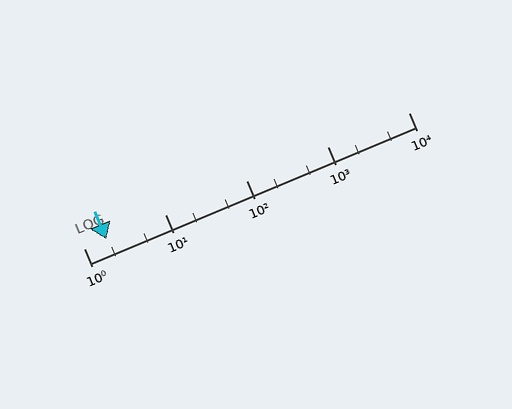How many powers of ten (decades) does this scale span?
The scale spans 4 decades, from 1 to 10000.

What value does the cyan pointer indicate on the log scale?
The pointer indicates approximately 1.9.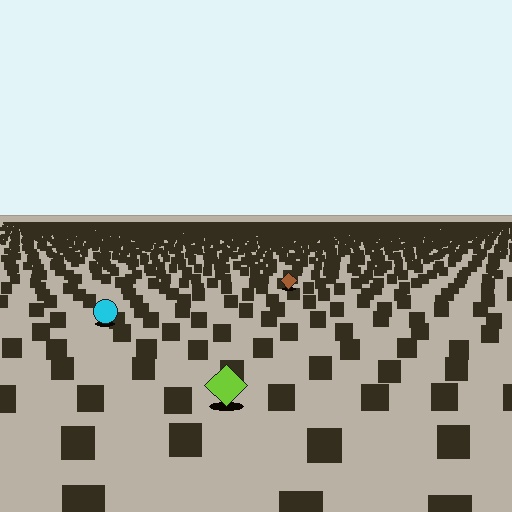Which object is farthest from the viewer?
The brown diamond is farthest from the viewer. It appears smaller and the ground texture around it is denser.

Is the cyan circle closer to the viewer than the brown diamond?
Yes. The cyan circle is closer — you can tell from the texture gradient: the ground texture is coarser near it.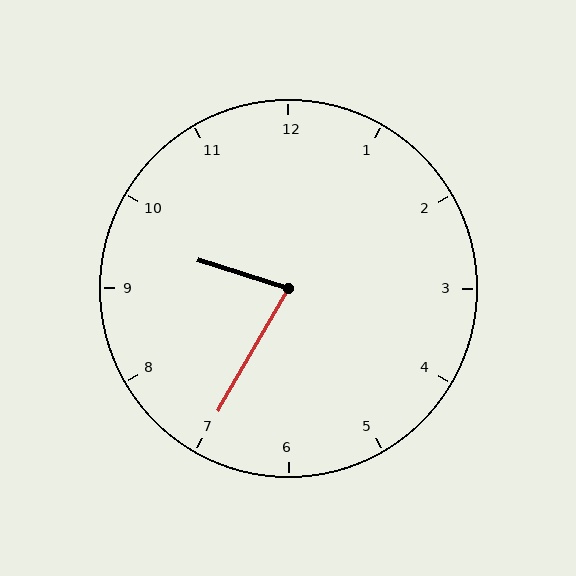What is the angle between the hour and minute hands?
Approximately 78 degrees.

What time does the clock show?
9:35.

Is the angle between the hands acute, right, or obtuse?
It is acute.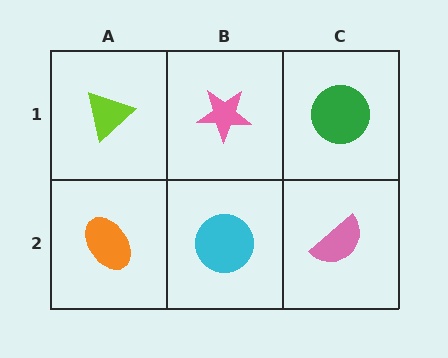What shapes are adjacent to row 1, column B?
A cyan circle (row 2, column B), a lime triangle (row 1, column A), a green circle (row 1, column C).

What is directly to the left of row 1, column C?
A pink star.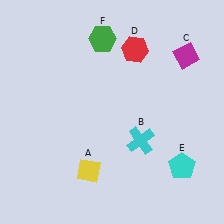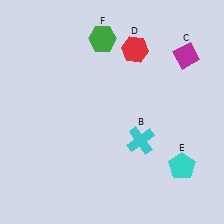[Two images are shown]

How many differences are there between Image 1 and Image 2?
There is 1 difference between the two images.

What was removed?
The yellow diamond (A) was removed in Image 2.